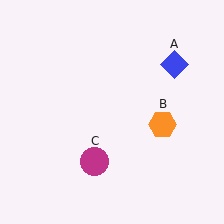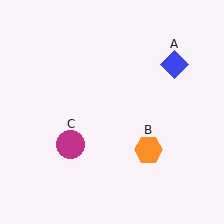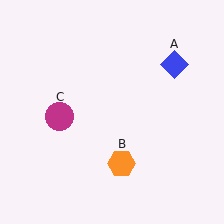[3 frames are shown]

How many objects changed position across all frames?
2 objects changed position: orange hexagon (object B), magenta circle (object C).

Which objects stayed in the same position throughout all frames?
Blue diamond (object A) remained stationary.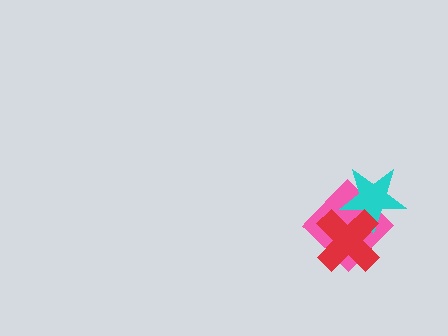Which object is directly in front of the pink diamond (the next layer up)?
The cyan star is directly in front of the pink diamond.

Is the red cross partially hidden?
No, no other shape covers it.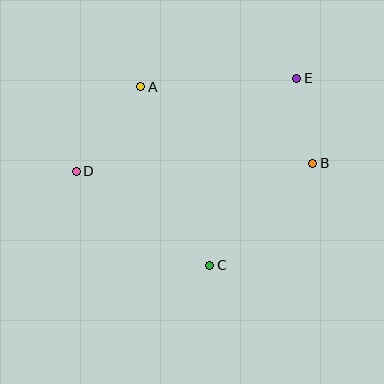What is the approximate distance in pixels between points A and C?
The distance between A and C is approximately 192 pixels.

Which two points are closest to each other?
Points B and E are closest to each other.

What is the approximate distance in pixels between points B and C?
The distance between B and C is approximately 145 pixels.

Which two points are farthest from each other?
Points D and E are farthest from each other.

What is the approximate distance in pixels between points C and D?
The distance between C and D is approximately 163 pixels.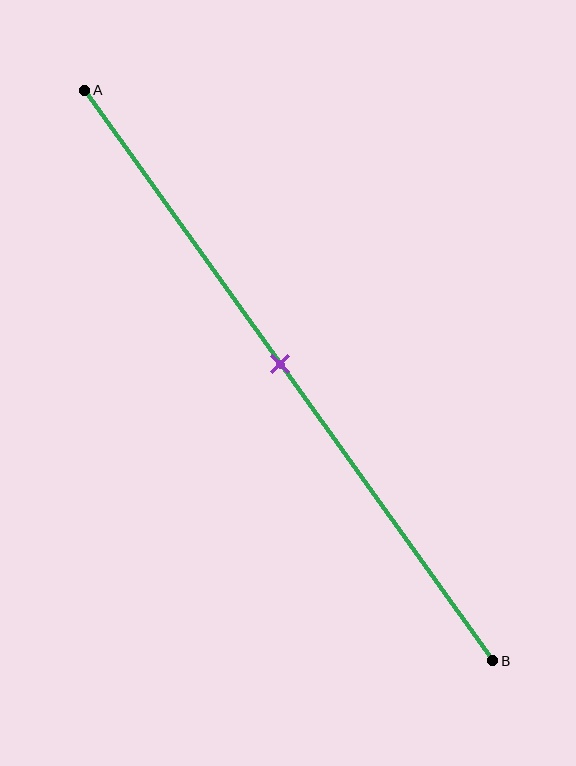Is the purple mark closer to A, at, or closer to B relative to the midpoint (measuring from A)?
The purple mark is approximately at the midpoint of segment AB.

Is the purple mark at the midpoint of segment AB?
Yes, the mark is approximately at the midpoint.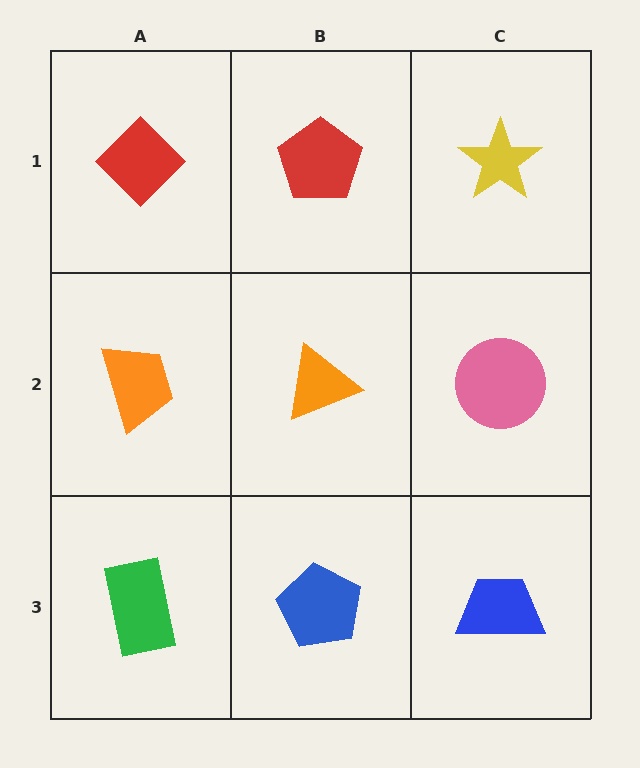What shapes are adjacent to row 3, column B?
An orange triangle (row 2, column B), a green rectangle (row 3, column A), a blue trapezoid (row 3, column C).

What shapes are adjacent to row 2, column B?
A red pentagon (row 1, column B), a blue pentagon (row 3, column B), an orange trapezoid (row 2, column A), a pink circle (row 2, column C).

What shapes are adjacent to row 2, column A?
A red diamond (row 1, column A), a green rectangle (row 3, column A), an orange triangle (row 2, column B).